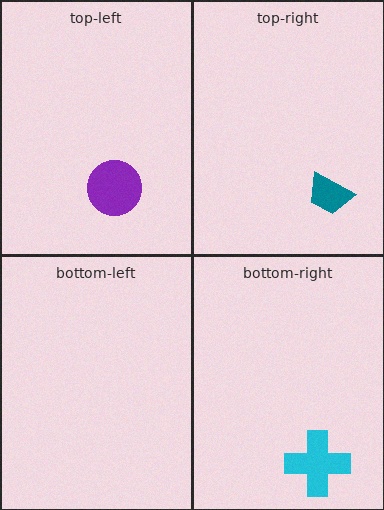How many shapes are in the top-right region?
1.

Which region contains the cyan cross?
The bottom-right region.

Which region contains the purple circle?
The top-left region.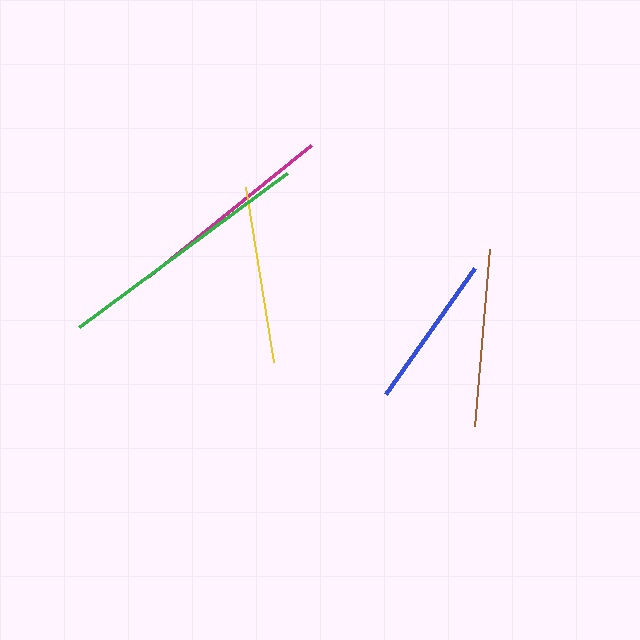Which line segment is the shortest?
The blue line is the shortest at approximately 155 pixels.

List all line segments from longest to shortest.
From longest to shortest: green, magenta, brown, yellow, blue.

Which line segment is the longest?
The green line is the longest at approximately 258 pixels.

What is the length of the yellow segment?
The yellow segment is approximately 177 pixels long.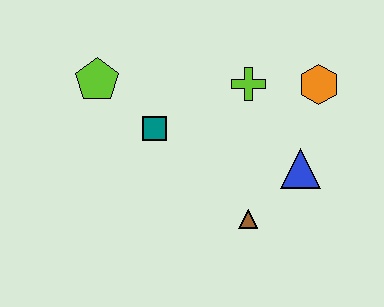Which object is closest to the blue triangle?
The brown triangle is closest to the blue triangle.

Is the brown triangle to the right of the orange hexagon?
No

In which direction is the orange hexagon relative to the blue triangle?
The orange hexagon is above the blue triangle.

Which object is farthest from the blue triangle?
The lime pentagon is farthest from the blue triangle.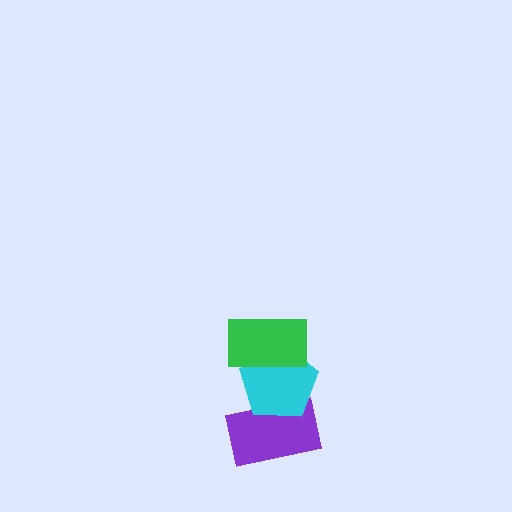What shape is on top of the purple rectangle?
The cyan pentagon is on top of the purple rectangle.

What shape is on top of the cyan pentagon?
The green rectangle is on top of the cyan pentagon.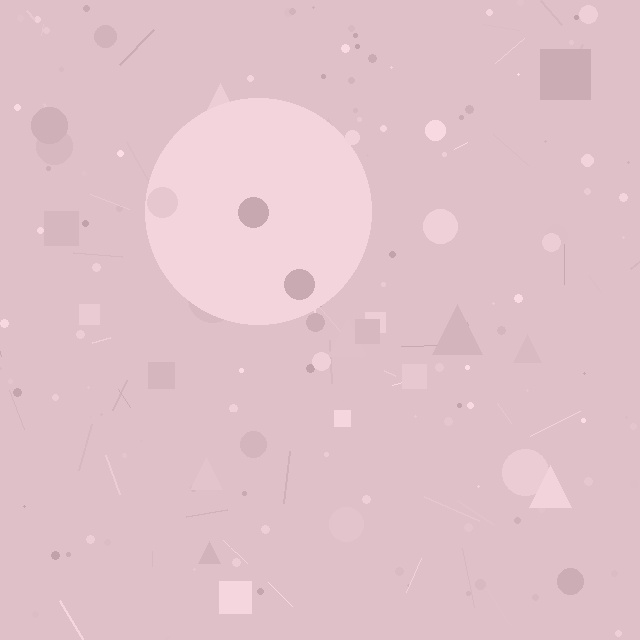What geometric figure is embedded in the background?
A circle is embedded in the background.